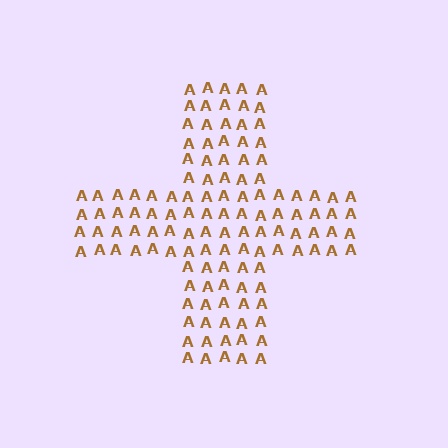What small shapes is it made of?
It is made of small letter A's.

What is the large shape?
The large shape is a cross.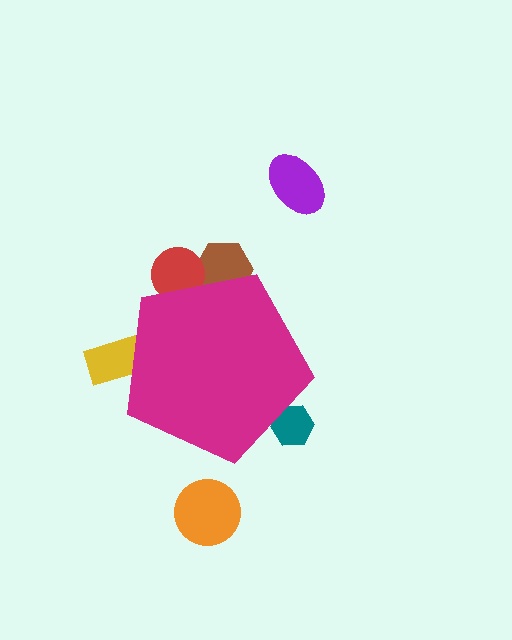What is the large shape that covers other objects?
A magenta pentagon.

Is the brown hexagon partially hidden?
Yes, the brown hexagon is partially hidden behind the magenta pentagon.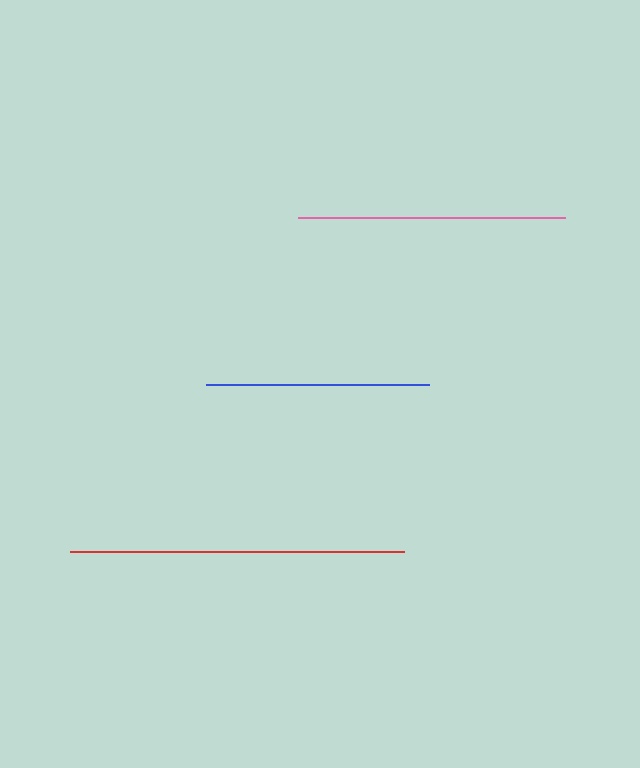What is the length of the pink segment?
The pink segment is approximately 267 pixels long.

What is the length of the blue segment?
The blue segment is approximately 223 pixels long.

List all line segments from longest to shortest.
From longest to shortest: red, pink, blue.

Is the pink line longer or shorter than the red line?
The red line is longer than the pink line.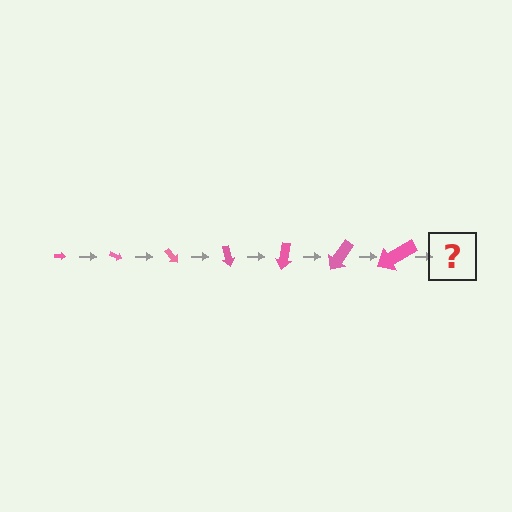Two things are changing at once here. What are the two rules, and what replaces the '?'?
The two rules are that the arrow grows larger each step and it rotates 25 degrees each step. The '?' should be an arrow, larger than the previous one and rotated 175 degrees from the start.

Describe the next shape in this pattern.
It should be an arrow, larger than the previous one and rotated 175 degrees from the start.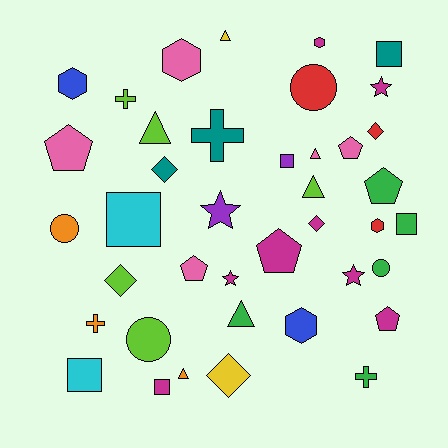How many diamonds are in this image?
There are 5 diamonds.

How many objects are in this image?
There are 40 objects.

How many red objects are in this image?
There are 3 red objects.